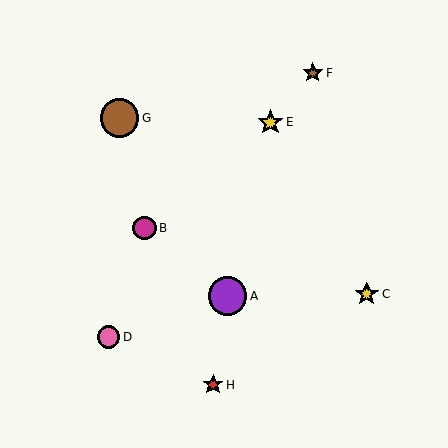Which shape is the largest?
The purple circle (labeled A) is the largest.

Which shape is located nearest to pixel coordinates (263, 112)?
The yellow star (labeled E) at (270, 122) is nearest to that location.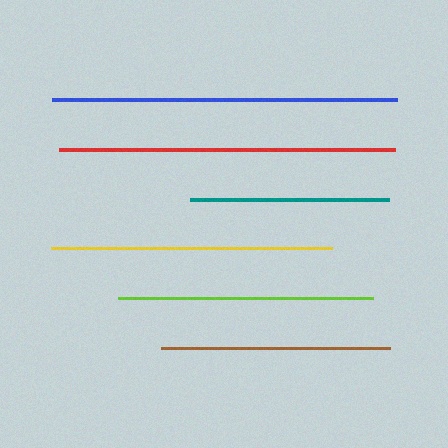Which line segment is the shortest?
The teal line is the shortest at approximately 199 pixels.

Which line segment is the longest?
The blue line is the longest at approximately 346 pixels.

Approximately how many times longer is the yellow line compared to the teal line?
The yellow line is approximately 1.4 times the length of the teal line.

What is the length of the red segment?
The red segment is approximately 336 pixels long.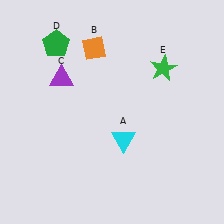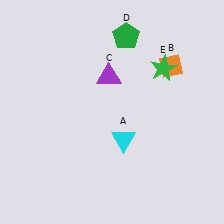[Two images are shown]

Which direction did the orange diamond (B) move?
The orange diamond (B) moved right.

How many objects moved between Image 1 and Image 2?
3 objects moved between the two images.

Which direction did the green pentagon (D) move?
The green pentagon (D) moved right.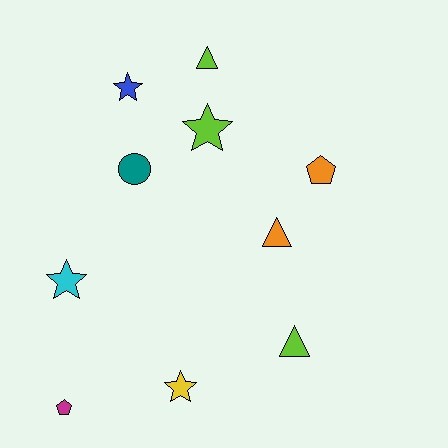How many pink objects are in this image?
There are no pink objects.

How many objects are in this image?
There are 10 objects.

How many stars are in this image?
There are 4 stars.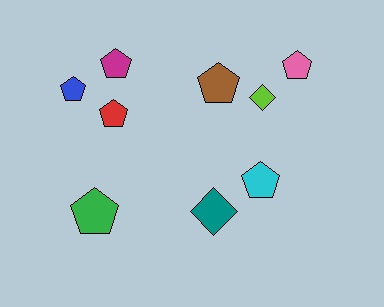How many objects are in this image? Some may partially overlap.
There are 9 objects.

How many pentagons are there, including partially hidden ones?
There are 7 pentagons.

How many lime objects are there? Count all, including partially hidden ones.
There is 1 lime object.